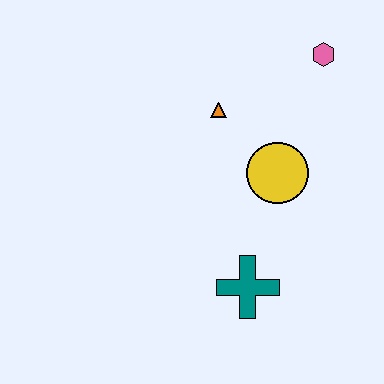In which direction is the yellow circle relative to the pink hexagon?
The yellow circle is below the pink hexagon.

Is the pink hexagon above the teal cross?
Yes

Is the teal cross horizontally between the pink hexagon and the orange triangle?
Yes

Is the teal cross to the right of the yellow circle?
No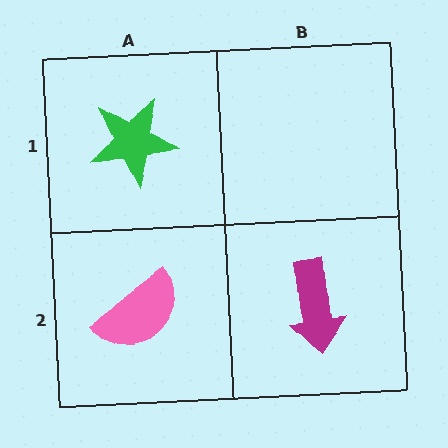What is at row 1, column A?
A green star.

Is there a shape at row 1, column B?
No, that cell is empty.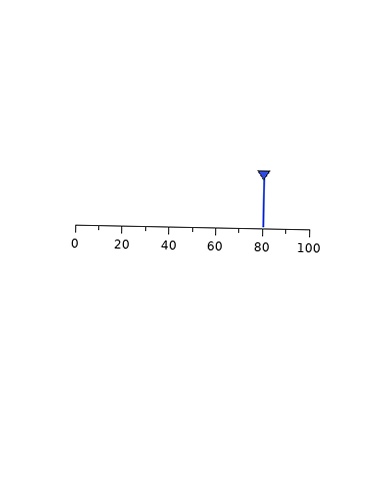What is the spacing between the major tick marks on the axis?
The major ticks are spaced 20 apart.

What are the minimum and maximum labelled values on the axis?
The axis runs from 0 to 100.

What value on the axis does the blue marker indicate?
The marker indicates approximately 80.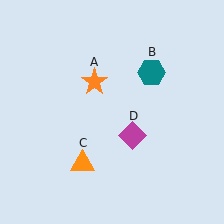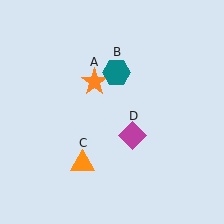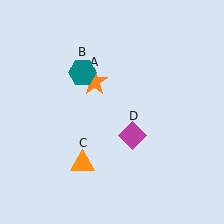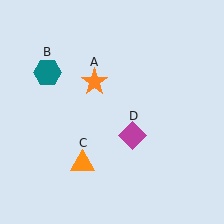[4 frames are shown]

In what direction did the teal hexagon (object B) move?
The teal hexagon (object B) moved left.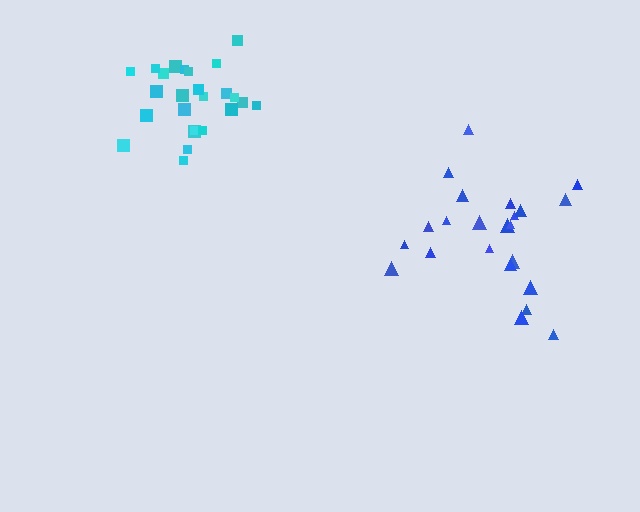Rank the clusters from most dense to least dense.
cyan, blue.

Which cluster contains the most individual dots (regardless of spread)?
Cyan (25).